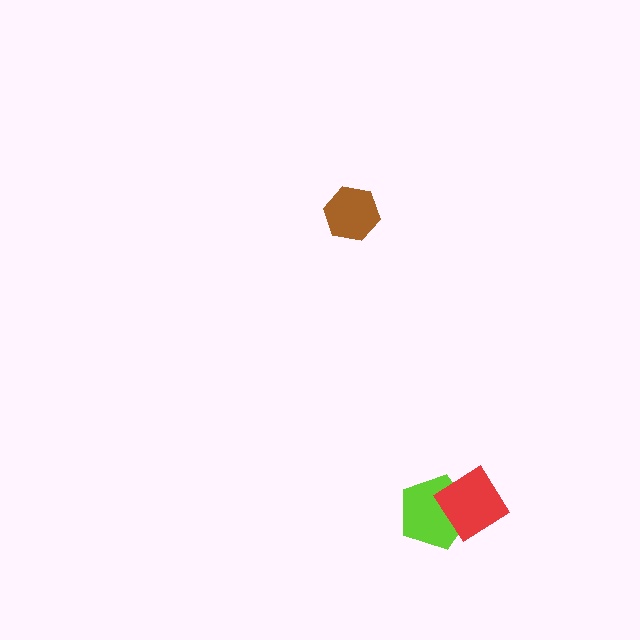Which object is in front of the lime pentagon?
The red diamond is in front of the lime pentagon.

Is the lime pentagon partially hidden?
Yes, it is partially covered by another shape.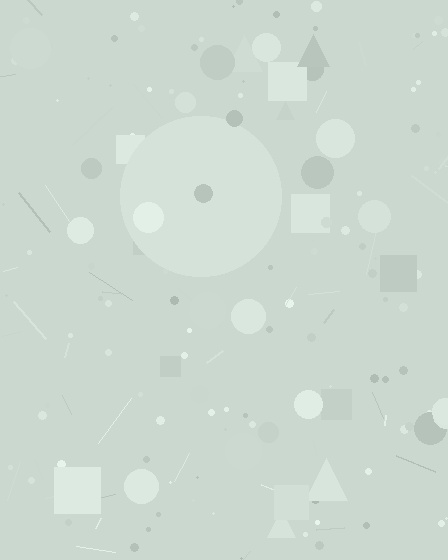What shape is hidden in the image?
A circle is hidden in the image.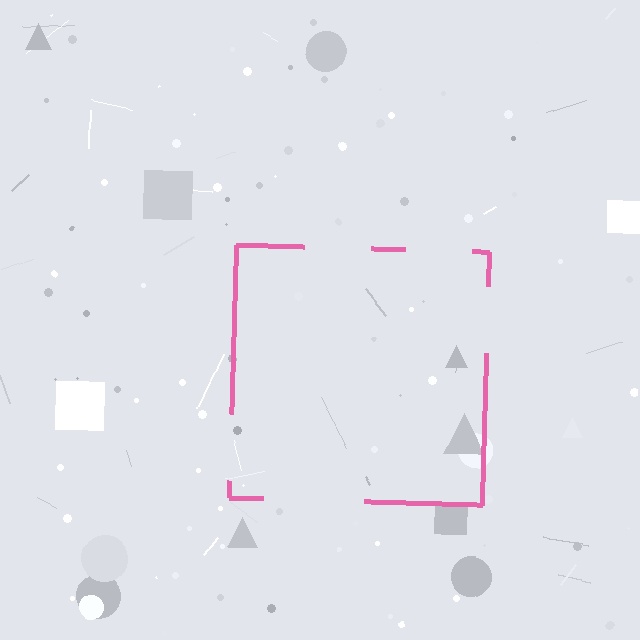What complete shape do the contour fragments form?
The contour fragments form a square.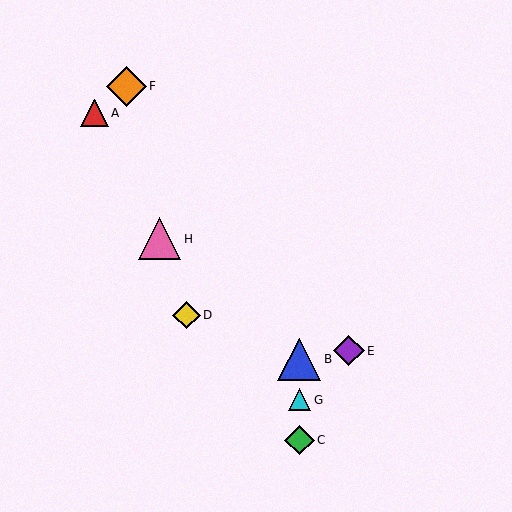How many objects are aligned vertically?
3 objects (B, C, G) are aligned vertically.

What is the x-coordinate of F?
Object F is at x≈126.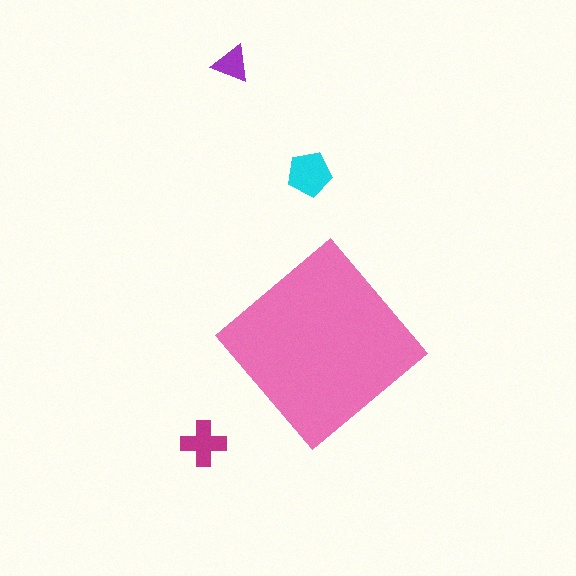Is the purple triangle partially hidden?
No, the purple triangle is fully visible.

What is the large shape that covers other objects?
A pink diamond.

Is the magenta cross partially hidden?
No, the magenta cross is fully visible.